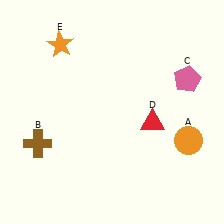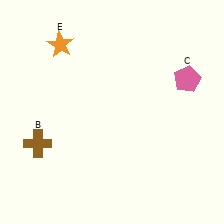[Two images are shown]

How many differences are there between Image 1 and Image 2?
There are 2 differences between the two images.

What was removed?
The orange circle (A), the red triangle (D) were removed in Image 2.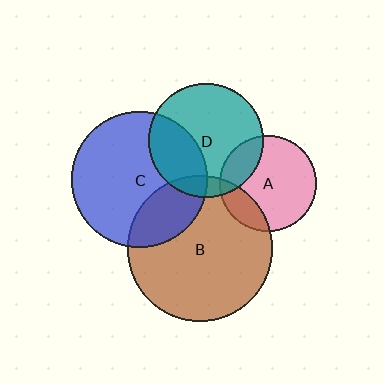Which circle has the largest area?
Circle B (brown).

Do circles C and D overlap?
Yes.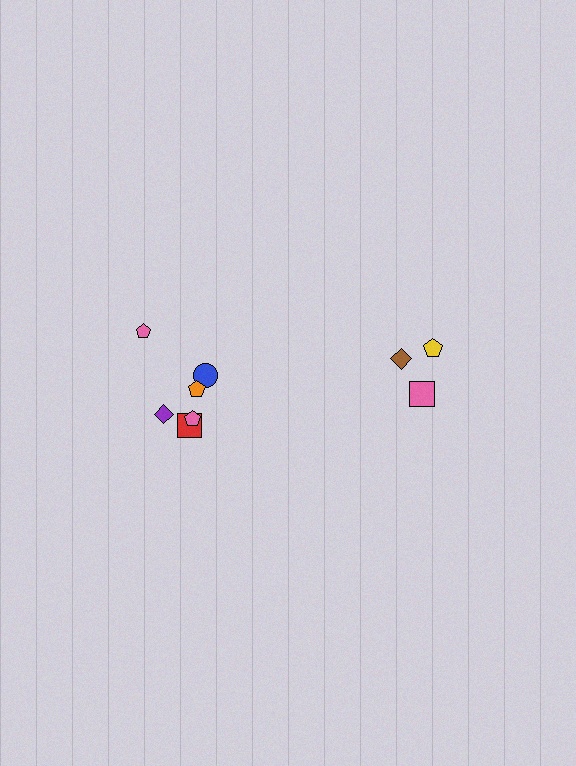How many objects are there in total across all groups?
There are 9 objects.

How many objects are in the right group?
There are 3 objects.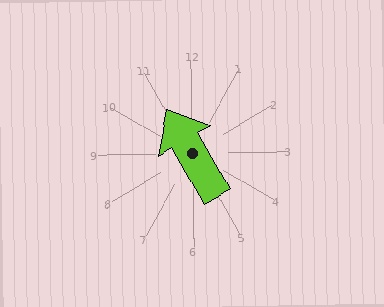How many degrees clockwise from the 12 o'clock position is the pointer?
Approximately 330 degrees.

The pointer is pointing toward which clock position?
Roughly 11 o'clock.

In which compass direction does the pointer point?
Northwest.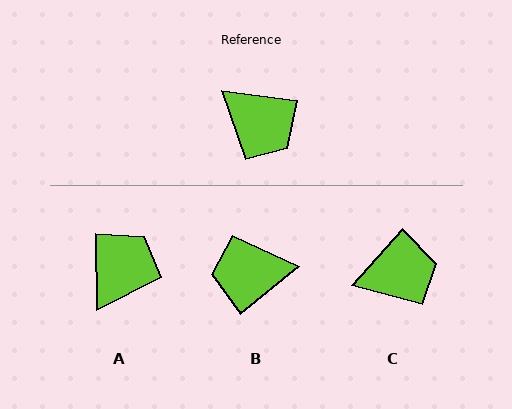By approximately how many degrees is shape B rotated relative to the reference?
Approximately 133 degrees clockwise.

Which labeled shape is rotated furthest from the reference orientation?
B, about 133 degrees away.